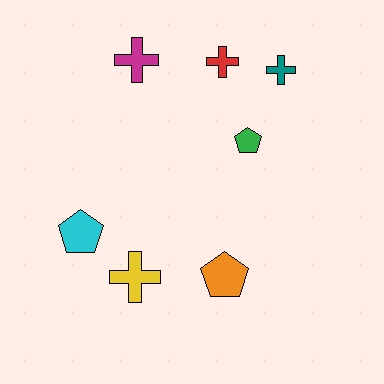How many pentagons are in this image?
There are 3 pentagons.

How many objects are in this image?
There are 7 objects.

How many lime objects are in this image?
There are no lime objects.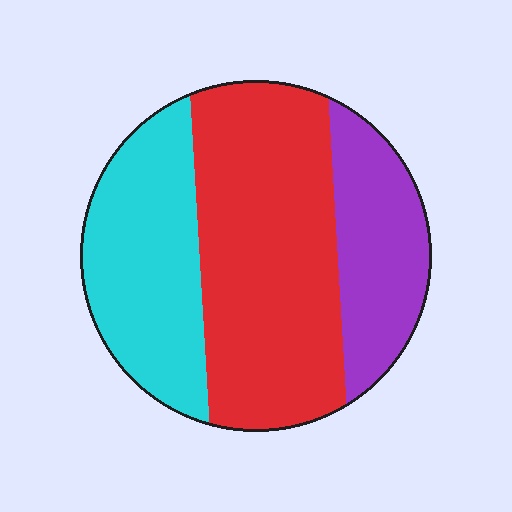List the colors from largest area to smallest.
From largest to smallest: red, cyan, purple.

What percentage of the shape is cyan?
Cyan takes up between a quarter and a half of the shape.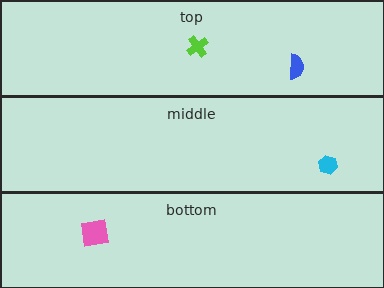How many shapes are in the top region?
2.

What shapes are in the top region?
The blue semicircle, the lime cross.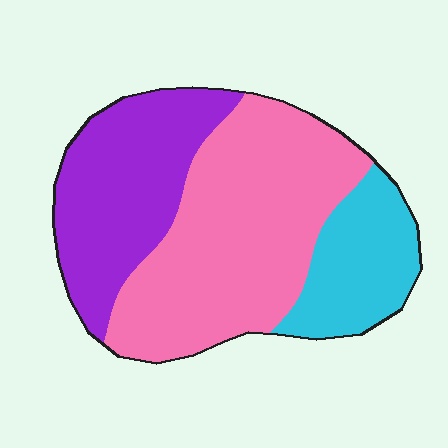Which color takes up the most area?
Pink, at roughly 50%.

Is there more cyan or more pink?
Pink.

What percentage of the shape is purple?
Purple takes up about one third (1/3) of the shape.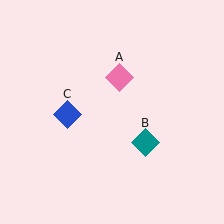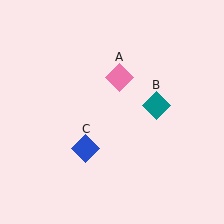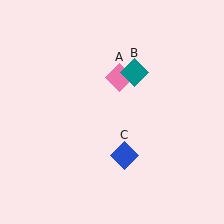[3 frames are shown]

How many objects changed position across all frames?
2 objects changed position: teal diamond (object B), blue diamond (object C).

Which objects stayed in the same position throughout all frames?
Pink diamond (object A) remained stationary.